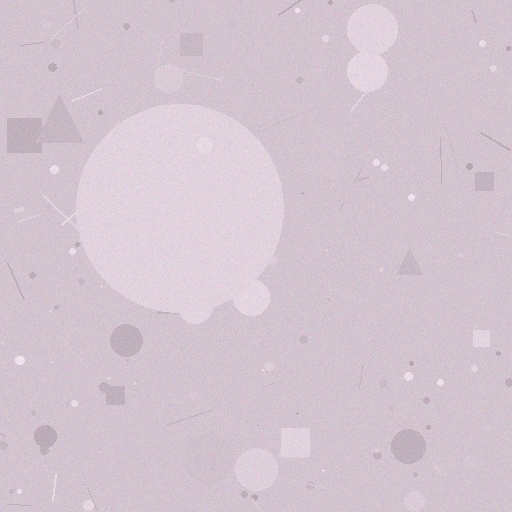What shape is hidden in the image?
A circle is hidden in the image.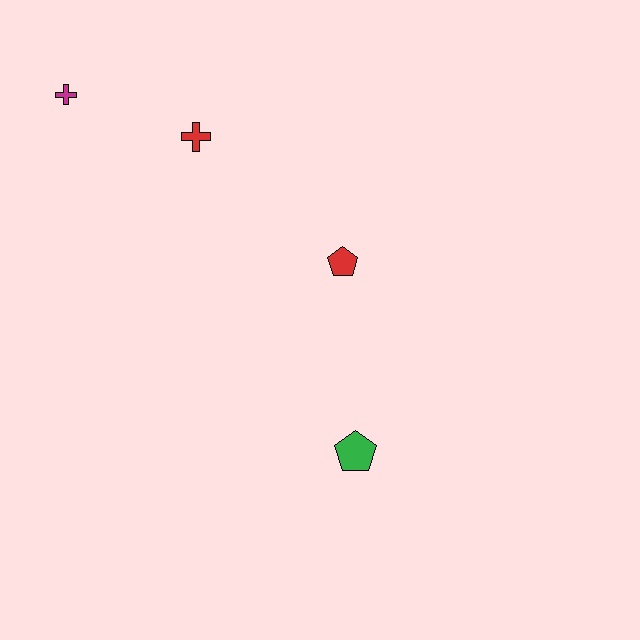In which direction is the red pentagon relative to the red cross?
The red pentagon is to the right of the red cross.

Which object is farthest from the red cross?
The green pentagon is farthest from the red cross.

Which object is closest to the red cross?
The magenta cross is closest to the red cross.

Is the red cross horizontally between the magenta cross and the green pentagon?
Yes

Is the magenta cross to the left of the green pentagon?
Yes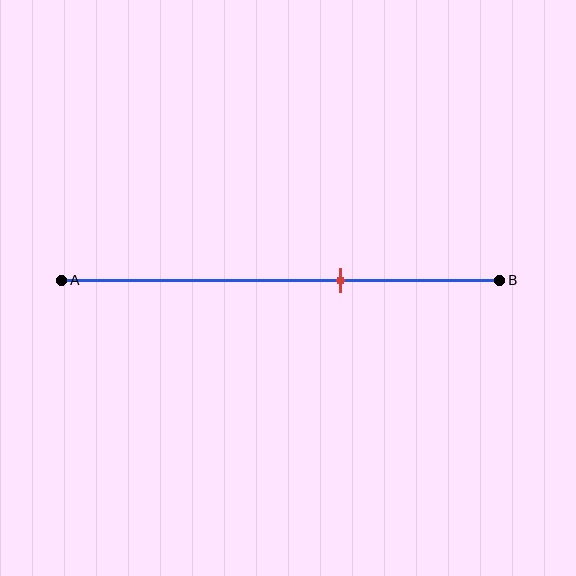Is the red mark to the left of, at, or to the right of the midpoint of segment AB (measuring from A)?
The red mark is to the right of the midpoint of segment AB.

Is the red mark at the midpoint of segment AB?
No, the mark is at about 65% from A, not at the 50% midpoint.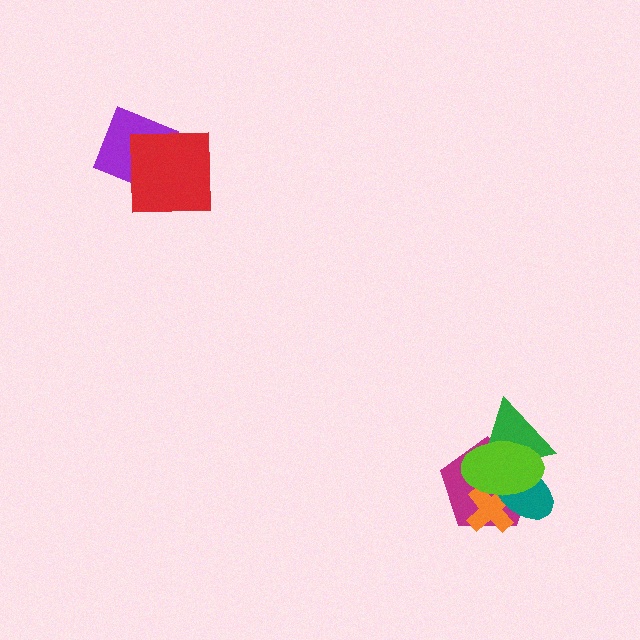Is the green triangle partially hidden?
Yes, it is partially covered by another shape.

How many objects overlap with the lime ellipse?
4 objects overlap with the lime ellipse.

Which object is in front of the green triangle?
The lime ellipse is in front of the green triangle.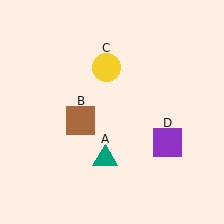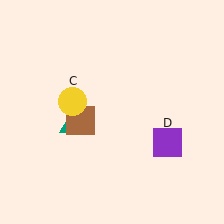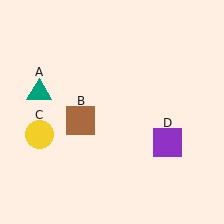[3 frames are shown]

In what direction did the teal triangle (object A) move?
The teal triangle (object A) moved up and to the left.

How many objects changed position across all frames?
2 objects changed position: teal triangle (object A), yellow circle (object C).